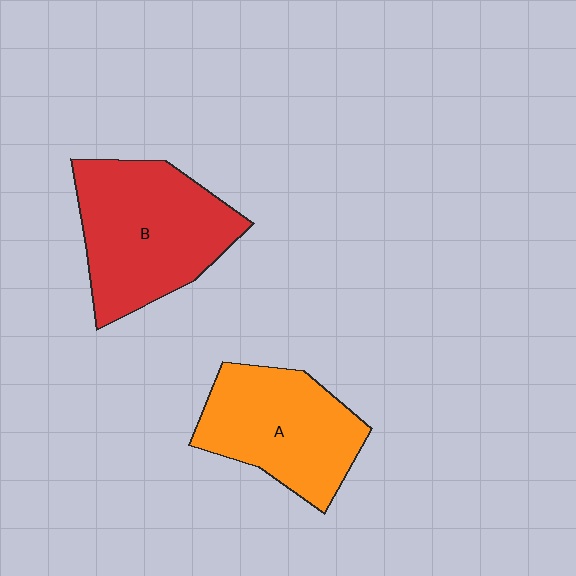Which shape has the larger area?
Shape B (red).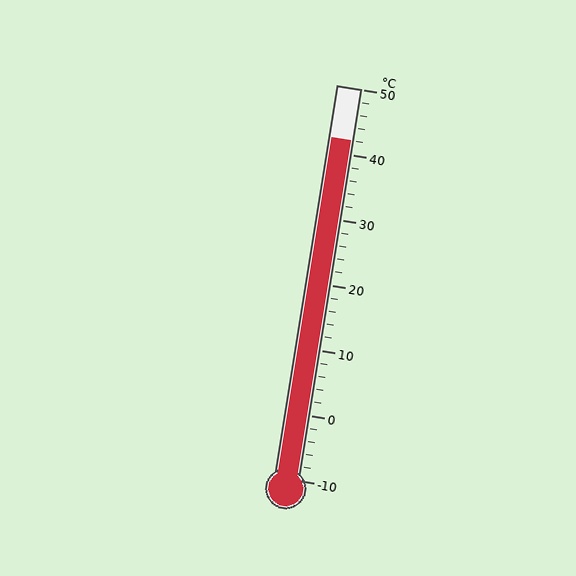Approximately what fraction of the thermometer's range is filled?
The thermometer is filled to approximately 85% of its range.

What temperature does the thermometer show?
The thermometer shows approximately 42°C.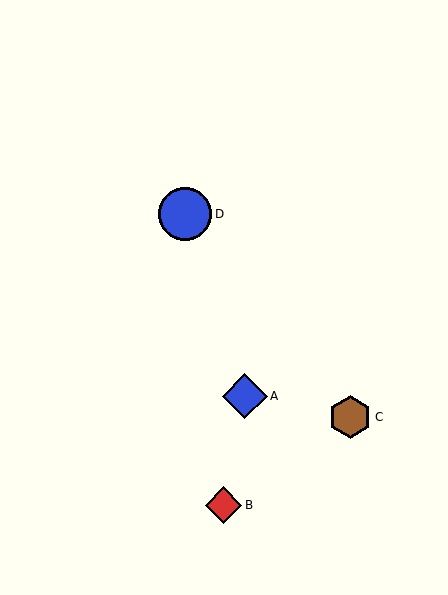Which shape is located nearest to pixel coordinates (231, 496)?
The red diamond (labeled B) at (223, 505) is nearest to that location.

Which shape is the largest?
The blue circle (labeled D) is the largest.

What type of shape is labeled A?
Shape A is a blue diamond.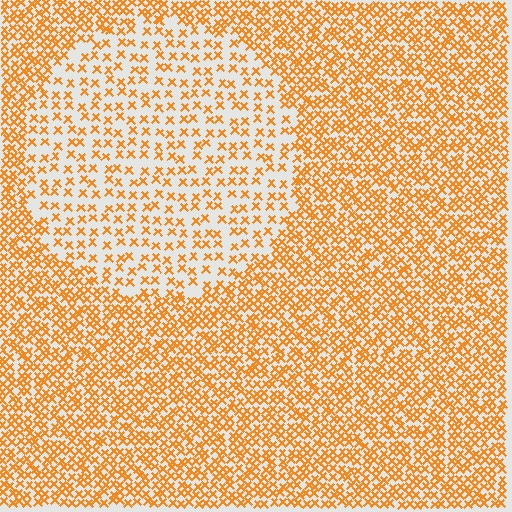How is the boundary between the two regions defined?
The boundary is defined by a change in element density (approximately 2.2x ratio). All elements are the same color, size, and shape.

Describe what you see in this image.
The image contains small orange elements arranged at two different densities. A circle-shaped region is visible where the elements are less densely packed than the surrounding area.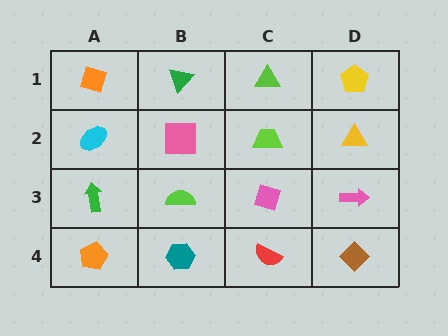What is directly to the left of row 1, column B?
An orange square.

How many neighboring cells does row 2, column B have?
4.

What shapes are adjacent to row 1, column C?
A lime trapezoid (row 2, column C), a green triangle (row 1, column B), a yellow pentagon (row 1, column D).